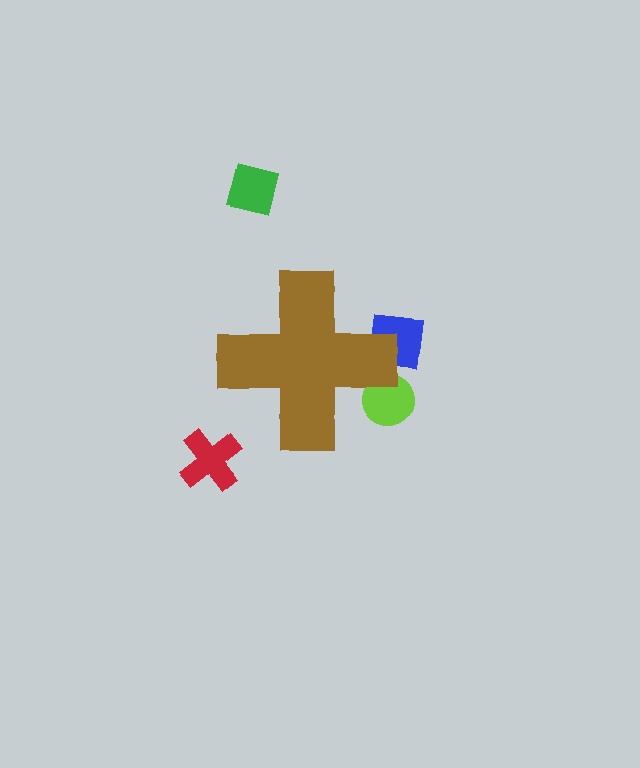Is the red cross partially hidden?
No, the red cross is fully visible.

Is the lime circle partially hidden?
Yes, the lime circle is partially hidden behind the brown cross.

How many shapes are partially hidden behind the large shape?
2 shapes are partially hidden.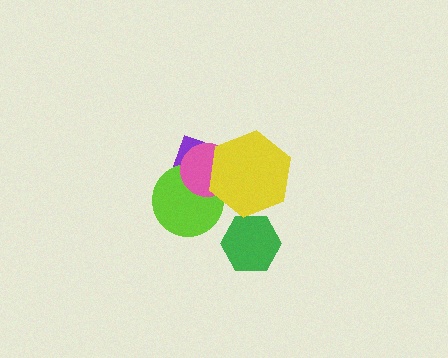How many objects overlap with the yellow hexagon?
3 objects overlap with the yellow hexagon.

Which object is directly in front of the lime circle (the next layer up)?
The pink circle is directly in front of the lime circle.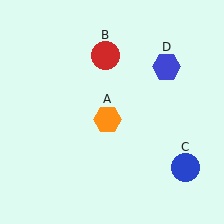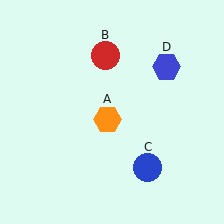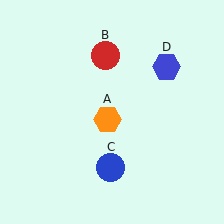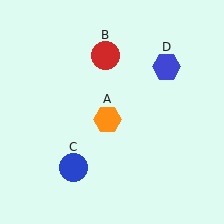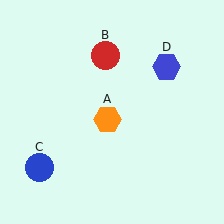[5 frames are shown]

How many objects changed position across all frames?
1 object changed position: blue circle (object C).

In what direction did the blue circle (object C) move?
The blue circle (object C) moved left.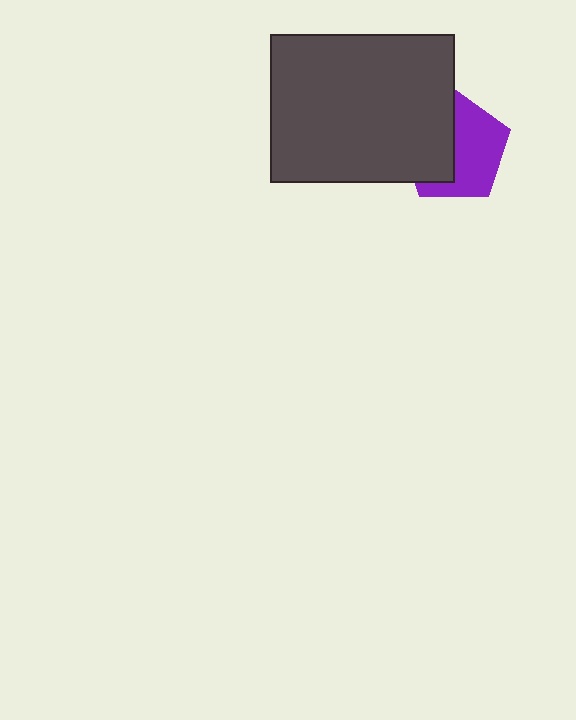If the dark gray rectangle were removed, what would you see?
You would see the complete purple pentagon.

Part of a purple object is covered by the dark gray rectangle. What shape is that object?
It is a pentagon.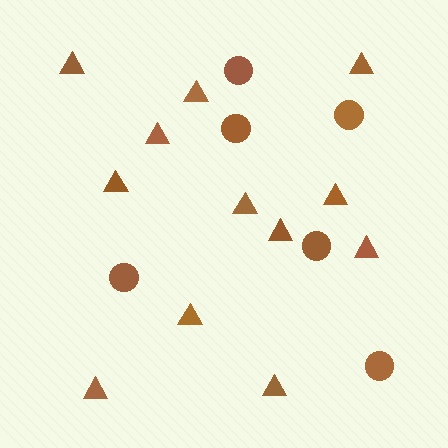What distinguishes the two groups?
There are 2 groups: one group of triangles (12) and one group of circles (6).